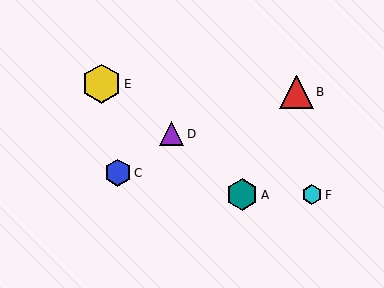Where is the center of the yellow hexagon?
The center of the yellow hexagon is at (101, 84).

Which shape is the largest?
The yellow hexagon (labeled E) is the largest.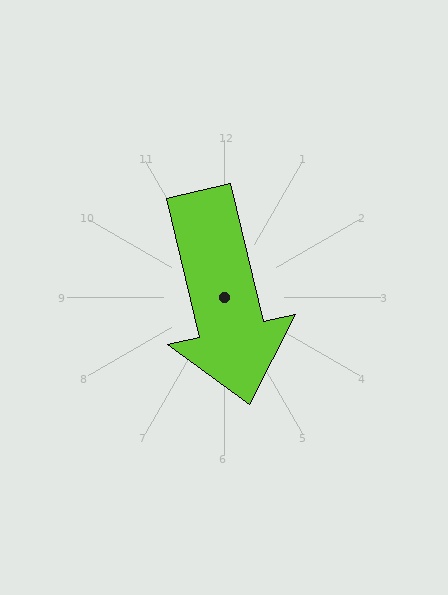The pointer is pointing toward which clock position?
Roughly 6 o'clock.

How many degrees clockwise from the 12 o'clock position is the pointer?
Approximately 167 degrees.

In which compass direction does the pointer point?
South.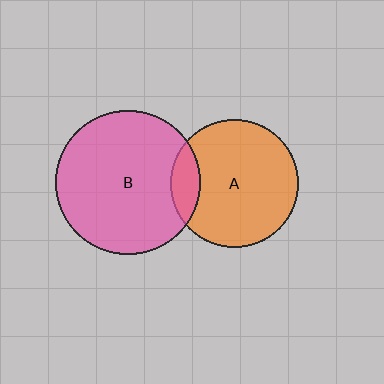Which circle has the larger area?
Circle B (pink).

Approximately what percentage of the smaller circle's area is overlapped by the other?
Approximately 15%.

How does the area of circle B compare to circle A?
Approximately 1.3 times.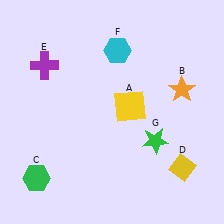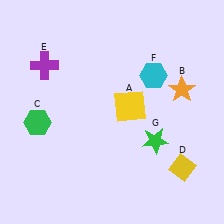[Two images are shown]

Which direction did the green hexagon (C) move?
The green hexagon (C) moved up.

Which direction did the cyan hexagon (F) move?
The cyan hexagon (F) moved right.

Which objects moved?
The objects that moved are: the green hexagon (C), the cyan hexagon (F).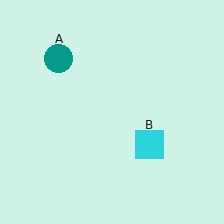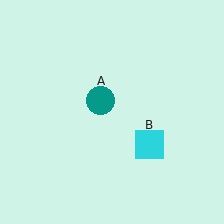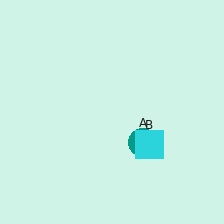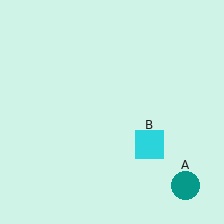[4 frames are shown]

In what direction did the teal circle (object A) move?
The teal circle (object A) moved down and to the right.